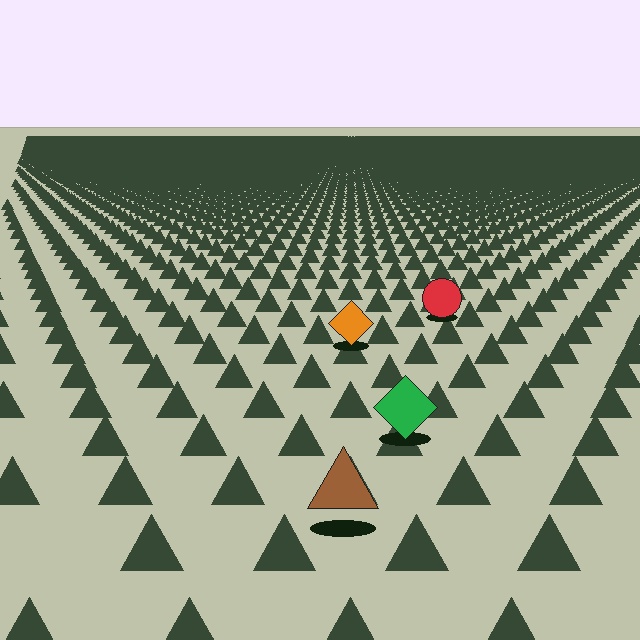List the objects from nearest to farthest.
From nearest to farthest: the brown triangle, the green diamond, the orange diamond, the red circle.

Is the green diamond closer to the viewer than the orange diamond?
Yes. The green diamond is closer — you can tell from the texture gradient: the ground texture is coarser near it.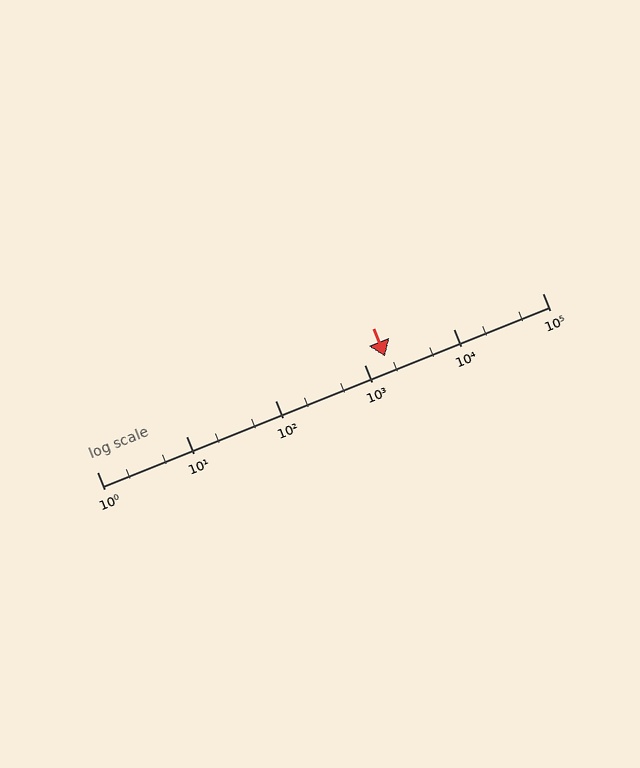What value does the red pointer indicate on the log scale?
The pointer indicates approximately 1700.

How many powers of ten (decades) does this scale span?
The scale spans 5 decades, from 1 to 100000.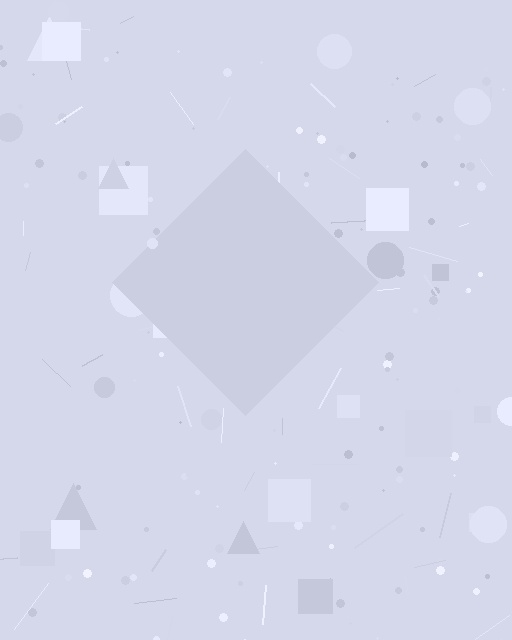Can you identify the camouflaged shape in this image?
The camouflaged shape is a diamond.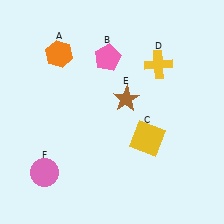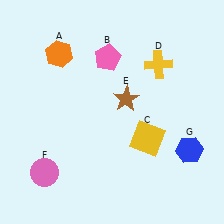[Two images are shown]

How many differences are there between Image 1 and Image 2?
There is 1 difference between the two images.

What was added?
A blue hexagon (G) was added in Image 2.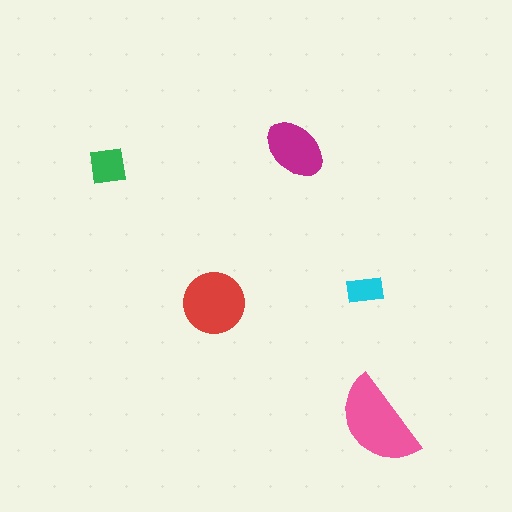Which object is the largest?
The pink semicircle.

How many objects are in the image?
There are 5 objects in the image.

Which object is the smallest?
The cyan rectangle.